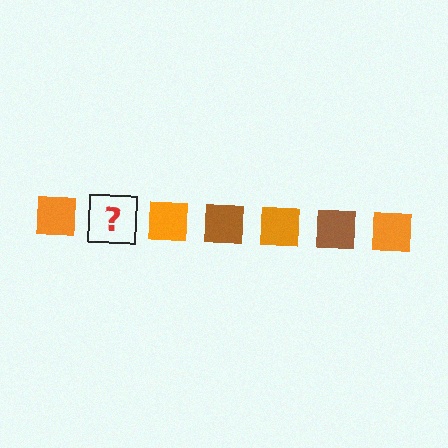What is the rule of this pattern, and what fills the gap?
The rule is that the pattern cycles through orange, brown squares. The gap should be filled with a brown square.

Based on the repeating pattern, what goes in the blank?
The blank should be a brown square.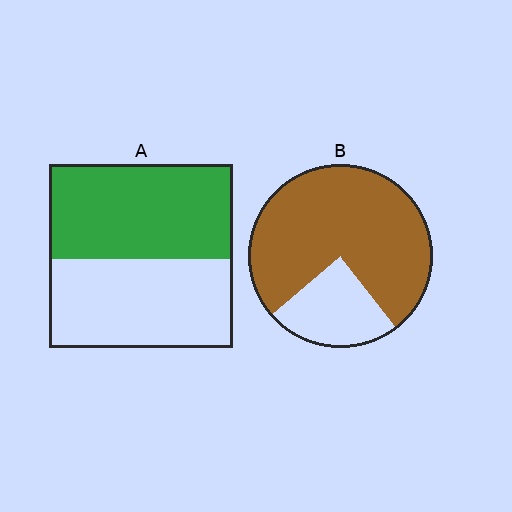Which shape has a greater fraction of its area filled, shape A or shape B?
Shape B.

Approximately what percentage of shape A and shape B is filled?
A is approximately 50% and B is approximately 75%.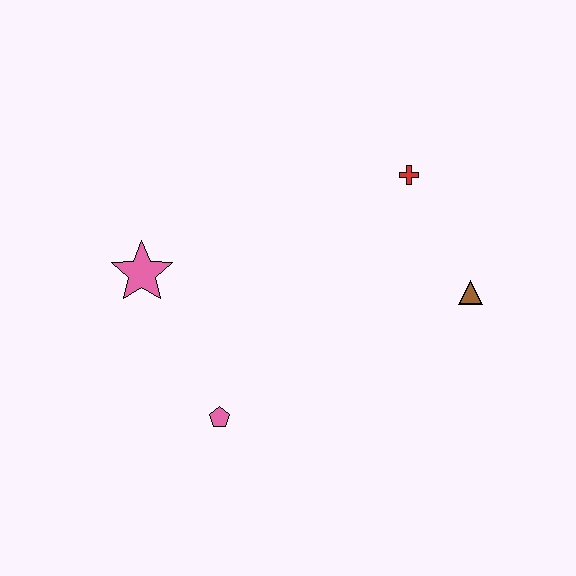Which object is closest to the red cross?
The brown triangle is closest to the red cross.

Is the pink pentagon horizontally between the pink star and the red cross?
Yes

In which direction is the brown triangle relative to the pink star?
The brown triangle is to the right of the pink star.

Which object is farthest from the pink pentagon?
The red cross is farthest from the pink pentagon.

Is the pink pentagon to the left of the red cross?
Yes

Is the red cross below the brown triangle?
No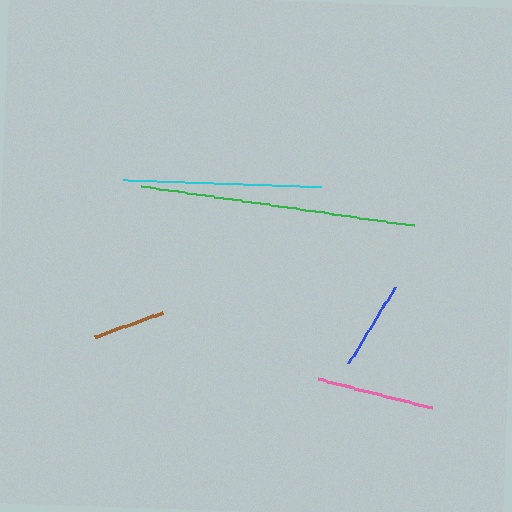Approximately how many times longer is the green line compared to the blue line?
The green line is approximately 3.1 times the length of the blue line.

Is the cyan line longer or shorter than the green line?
The green line is longer than the cyan line.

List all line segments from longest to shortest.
From longest to shortest: green, cyan, pink, blue, brown.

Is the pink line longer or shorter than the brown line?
The pink line is longer than the brown line.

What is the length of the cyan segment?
The cyan segment is approximately 199 pixels long.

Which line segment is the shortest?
The brown line is the shortest at approximately 72 pixels.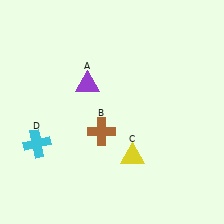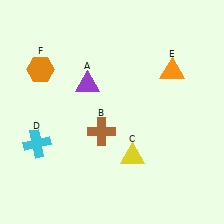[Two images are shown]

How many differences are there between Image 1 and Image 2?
There are 2 differences between the two images.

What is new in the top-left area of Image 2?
An orange hexagon (F) was added in the top-left area of Image 2.